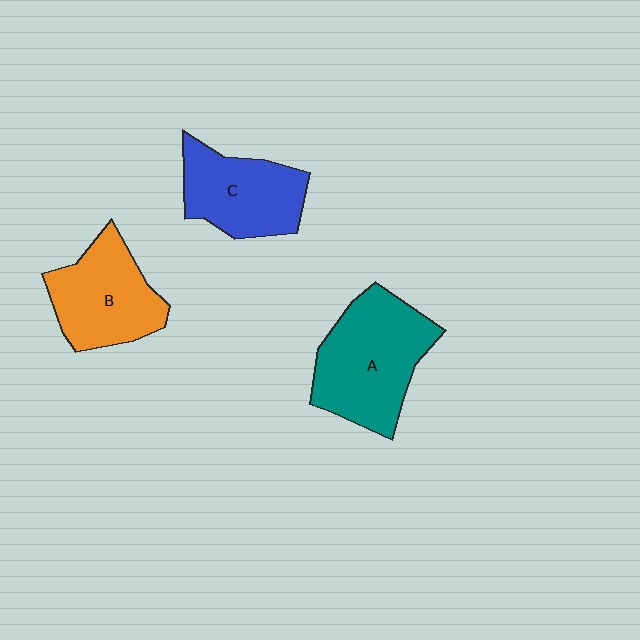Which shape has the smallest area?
Shape C (blue).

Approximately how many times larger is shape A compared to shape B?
Approximately 1.3 times.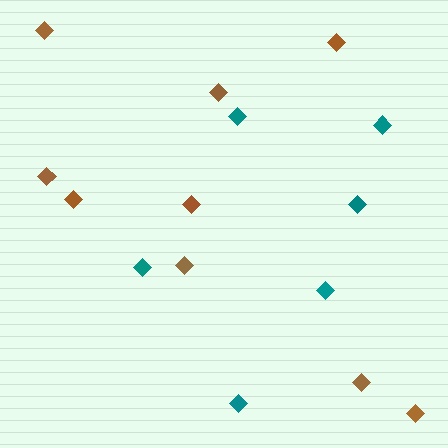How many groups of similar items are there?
There are 2 groups: one group of teal diamonds (6) and one group of brown diamonds (9).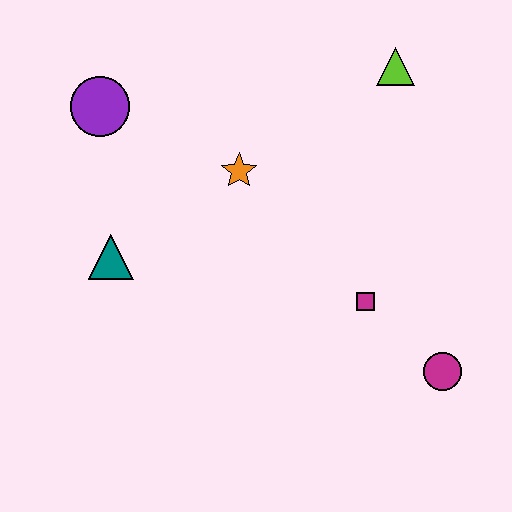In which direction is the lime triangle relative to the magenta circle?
The lime triangle is above the magenta circle.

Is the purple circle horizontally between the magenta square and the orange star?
No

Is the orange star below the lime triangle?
Yes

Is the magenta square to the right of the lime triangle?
No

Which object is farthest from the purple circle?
The magenta circle is farthest from the purple circle.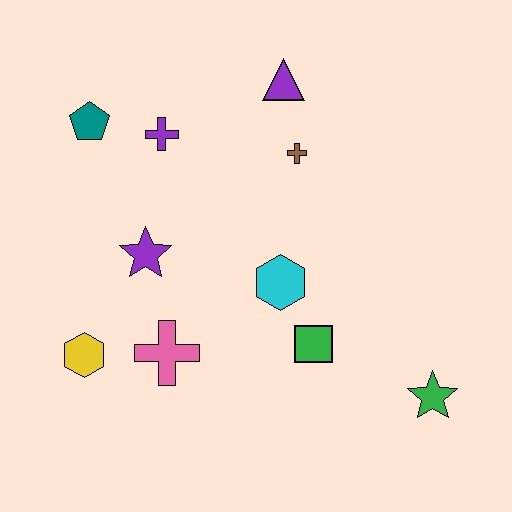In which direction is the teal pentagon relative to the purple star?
The teal pentagon is above the purple star.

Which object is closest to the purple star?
The pink cross is closest to the purple star.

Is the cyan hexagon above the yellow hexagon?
Yes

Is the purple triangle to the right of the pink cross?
Yes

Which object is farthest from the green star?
The teal pentagon is farthest from the green star.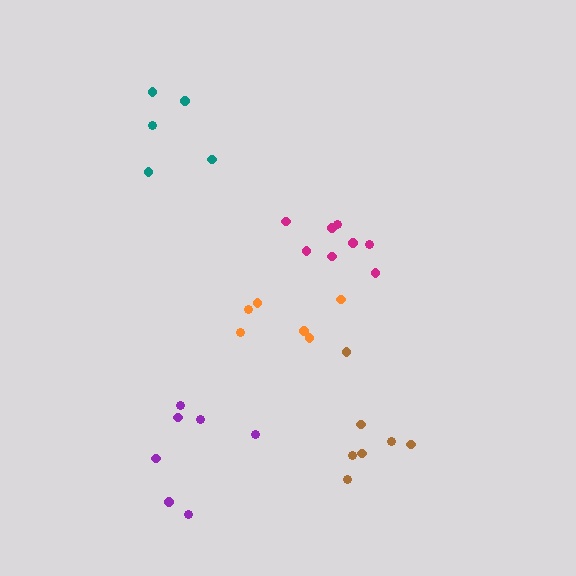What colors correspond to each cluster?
The clusters are colored: brown, orange, purple, magenta, teal.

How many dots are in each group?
Group 1: 7 dots, Group 2: 6 dots, Group 3: 7 dots, Group 4: 8 dots, Group 5: 5 dots (33 total).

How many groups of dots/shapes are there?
There are 5 groups.